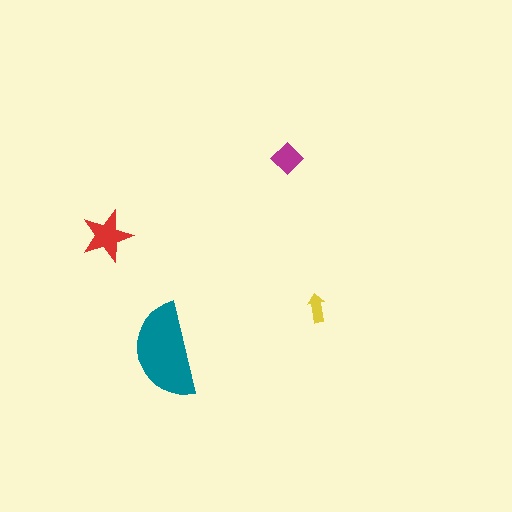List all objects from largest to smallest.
The teal semicircle, the red star, the magenta diamond, the yellow arrow.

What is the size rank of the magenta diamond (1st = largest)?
3rd.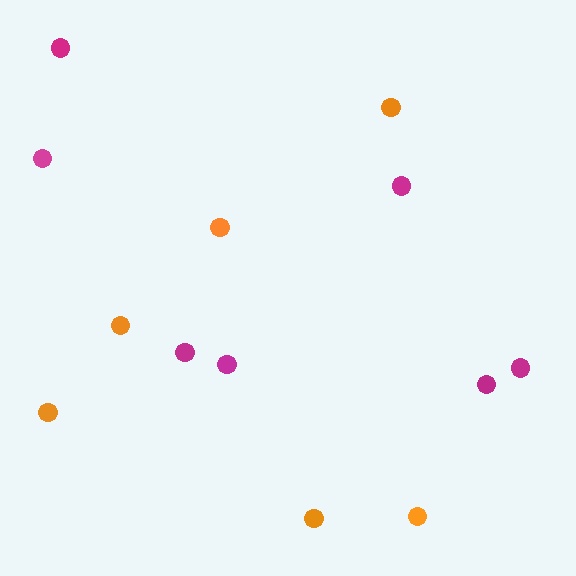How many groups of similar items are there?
There are 2 groups: one group of orange circles (6) and one group of magenta circles (7).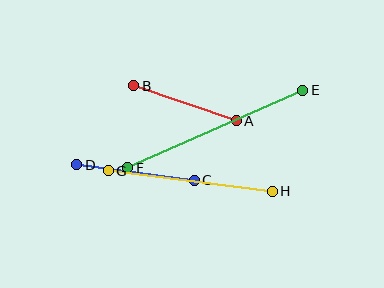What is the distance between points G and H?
The distance is approximately 165 pixels.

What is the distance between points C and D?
The distance is approximately 119 pixels.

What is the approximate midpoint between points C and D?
The midpoint is at approximately (136, 173) pixels.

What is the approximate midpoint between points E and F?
The midpoint is at approximately (215, 129) pixels.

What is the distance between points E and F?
The distance is approximately 191 pixels.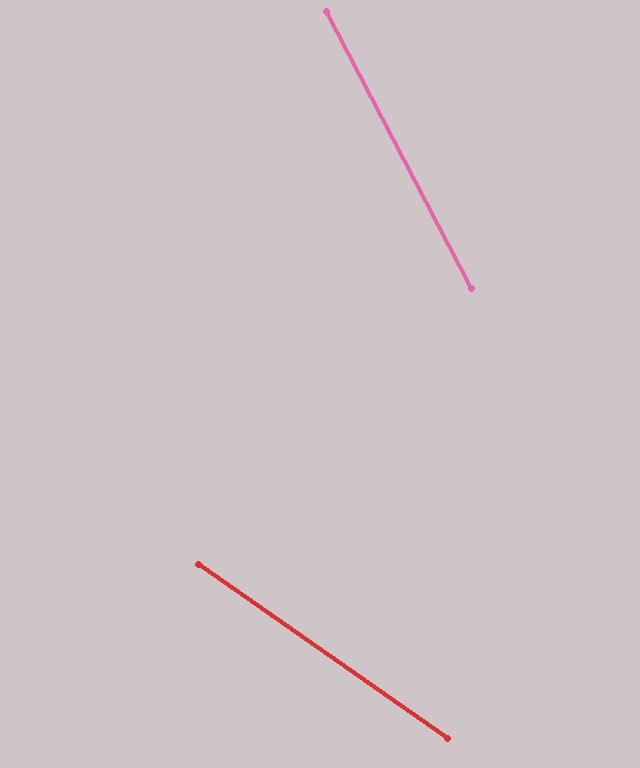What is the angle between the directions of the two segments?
Approximately 27 degrees.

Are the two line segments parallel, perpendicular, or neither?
Neither parallel nor perpendicular — they differ by about 27°.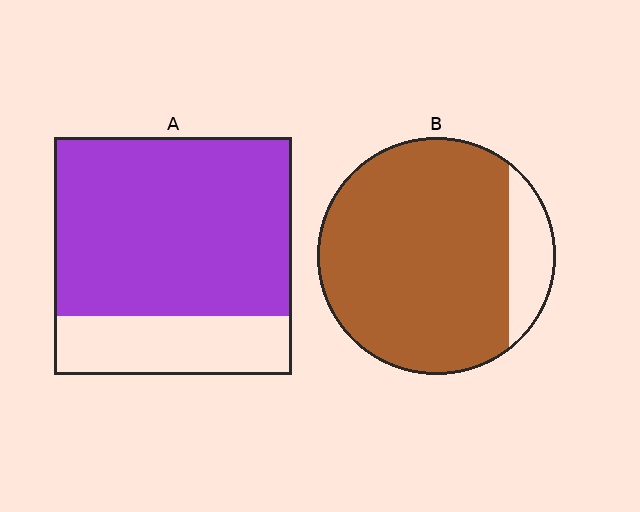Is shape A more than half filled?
Yes.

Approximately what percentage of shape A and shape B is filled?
A is approximately 75% and B is approximately 85%.